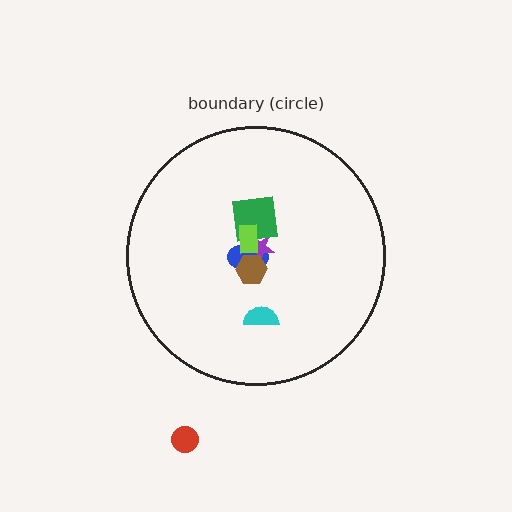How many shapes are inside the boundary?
6 inside, 1 outside.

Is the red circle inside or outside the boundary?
Outside.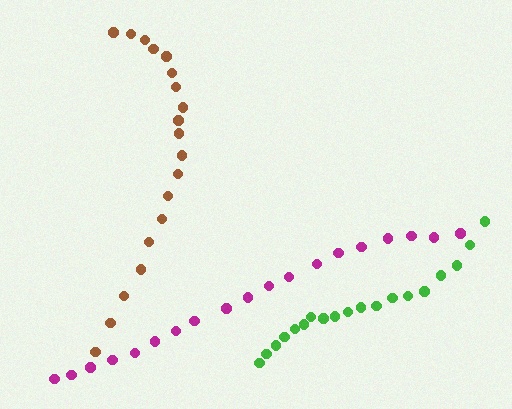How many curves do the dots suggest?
There are 3 distinct paths.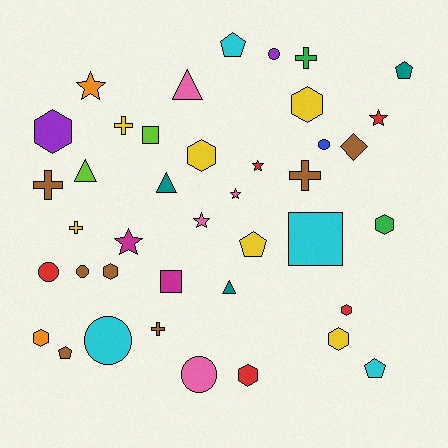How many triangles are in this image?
There are 4 triangles.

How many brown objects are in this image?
There are 7 brown objects.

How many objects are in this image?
There are 40 objects.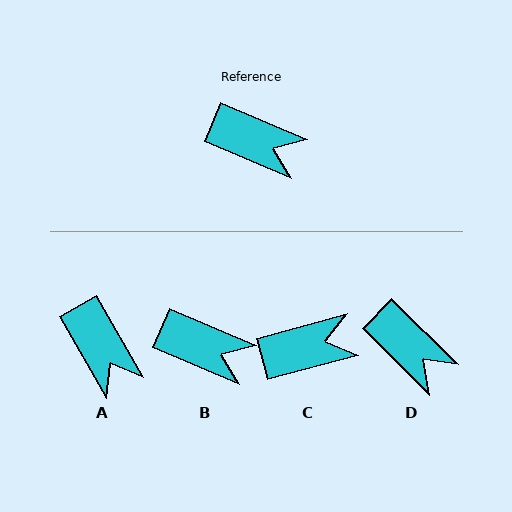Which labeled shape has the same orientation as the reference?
B.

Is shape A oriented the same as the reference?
No, it is off by about 37 degrees.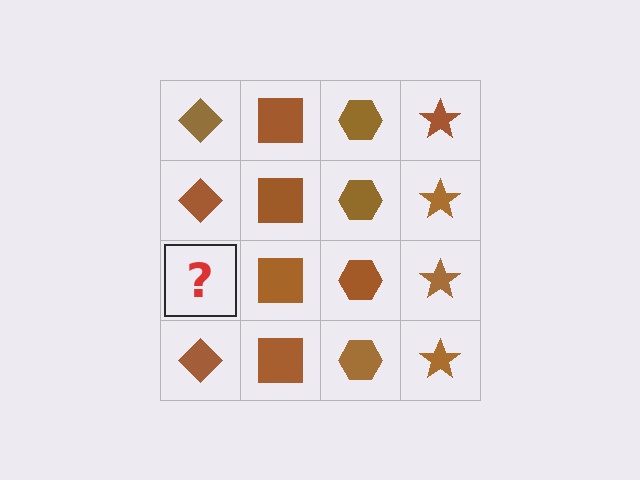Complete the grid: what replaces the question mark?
The question mark should be replaced with a brown diamond.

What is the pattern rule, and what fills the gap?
The rule is that each column has a consistent shape. The gap should be filled with a brown diamond.